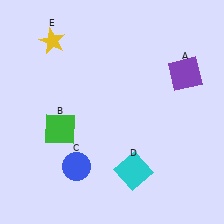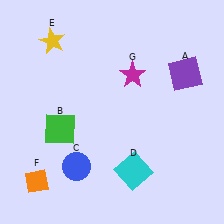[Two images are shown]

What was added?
An orange diamond (F), a magenta star (G) were added in Image 2.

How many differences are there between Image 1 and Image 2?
There are 2 differences between the two images.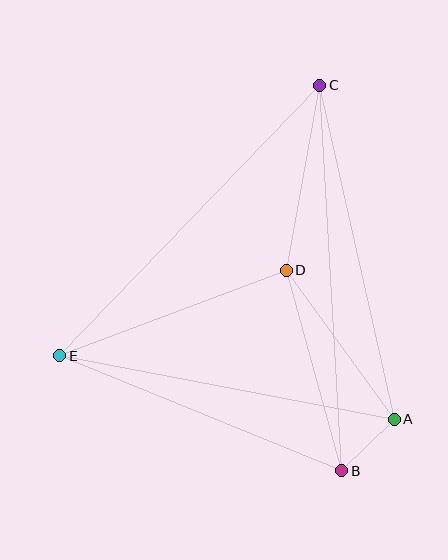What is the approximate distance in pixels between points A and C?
The distance between A and C is approximately 342 pixels.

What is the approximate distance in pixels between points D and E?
The distance between D and E is approximately 242 pixels.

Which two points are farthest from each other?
Points B and C are farthest from each other.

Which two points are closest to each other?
Points A and B are closest to each other.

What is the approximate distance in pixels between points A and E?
The distance between A and E is approximately 340 pixels.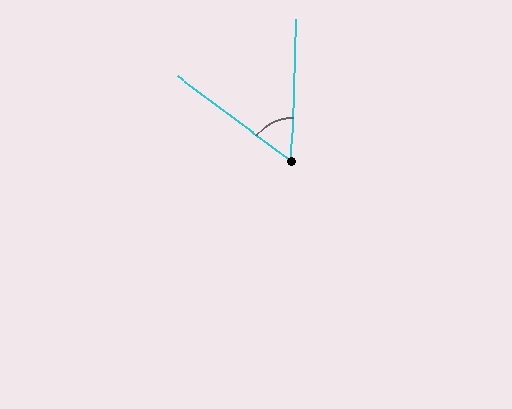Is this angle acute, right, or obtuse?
It is acute.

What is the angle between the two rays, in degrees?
Approximately 56 degrees.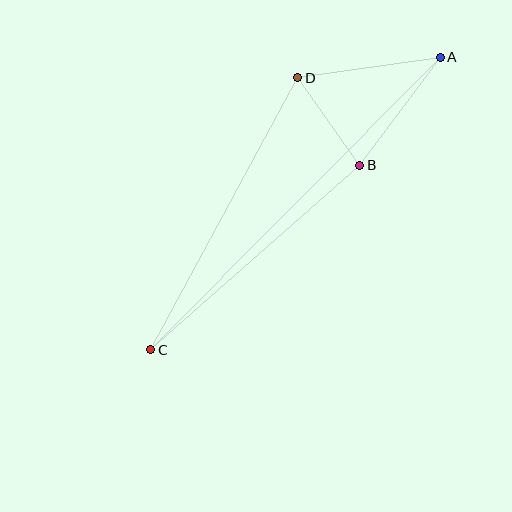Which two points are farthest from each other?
Points A and C are farthest from each other.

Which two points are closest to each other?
Points B and D are closest to each other.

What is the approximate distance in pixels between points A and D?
The distance between A and D is approximately 144 pixels.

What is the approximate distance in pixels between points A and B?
The distance between A and B is approximately 135 pixels.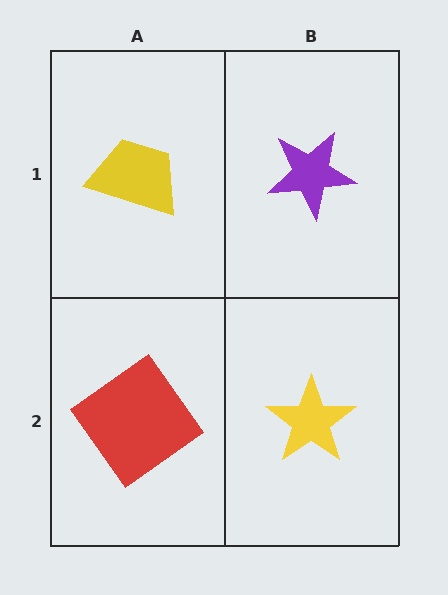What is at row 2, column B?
A yellow star.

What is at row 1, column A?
A yellow trapezoid.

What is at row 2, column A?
A red diamond.